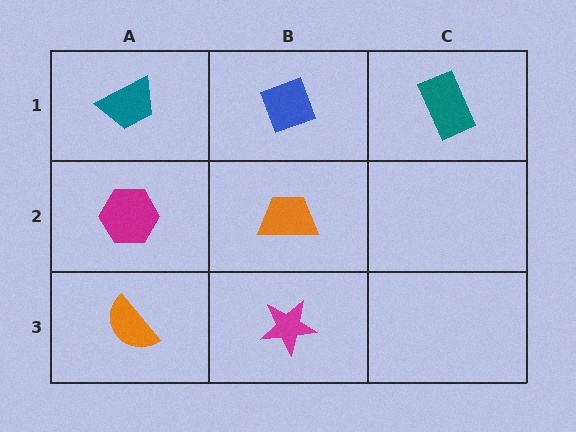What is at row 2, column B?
An orange trapezoid.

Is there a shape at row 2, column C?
No, that cell is empty.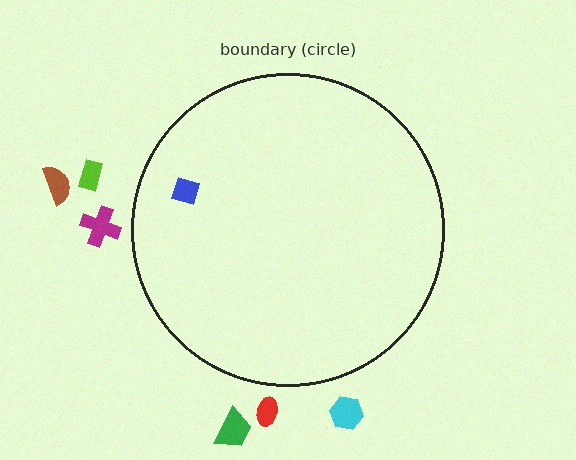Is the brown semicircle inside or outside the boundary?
Outside.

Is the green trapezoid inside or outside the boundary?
Outside.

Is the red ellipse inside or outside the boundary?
Outside.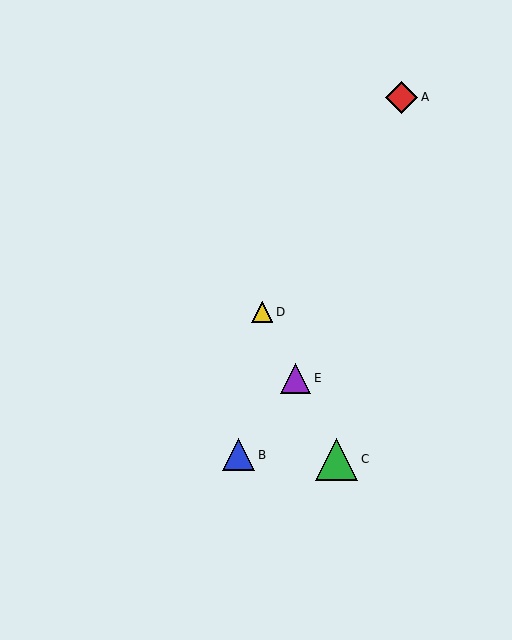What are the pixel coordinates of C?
Object C is at (337, 459).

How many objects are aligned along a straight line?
3 objects (C, D, E) are aligned along a straight line.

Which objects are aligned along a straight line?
Objects C, D, E are aligned along a straight line.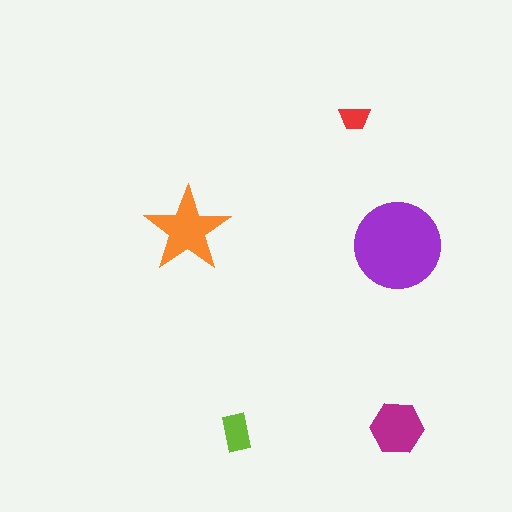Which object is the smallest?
The red trapezoid.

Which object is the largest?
The purple circle.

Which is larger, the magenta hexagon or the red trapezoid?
The magenta hexagon.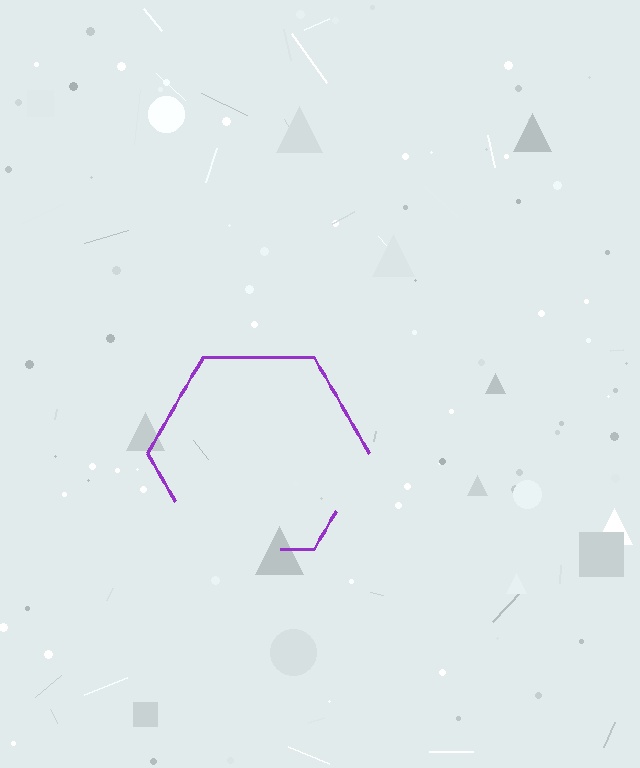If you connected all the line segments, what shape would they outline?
They would outline a hexagon.